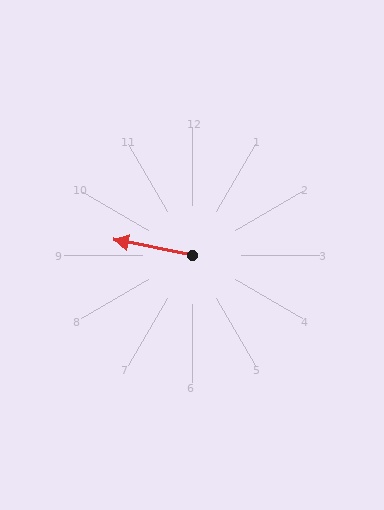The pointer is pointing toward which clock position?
Roughly 9 o'clock.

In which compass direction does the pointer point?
West.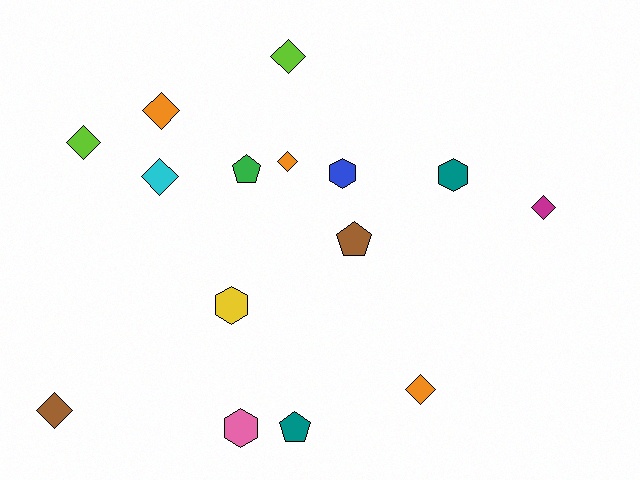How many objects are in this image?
There are 15 objects.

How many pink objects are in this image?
There is 1 pink object.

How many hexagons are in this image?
There are 4 hexagons.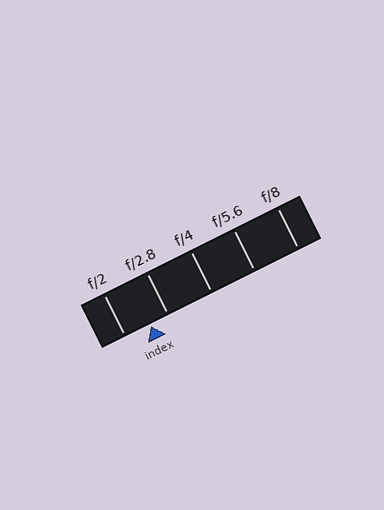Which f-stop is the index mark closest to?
The index mark is closest to f/2.8.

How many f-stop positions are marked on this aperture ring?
There are 5 f-stop positions marked.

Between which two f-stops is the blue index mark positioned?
The index mark is between f/2 and f/2.8.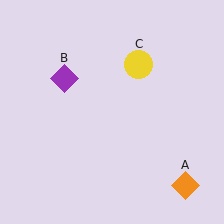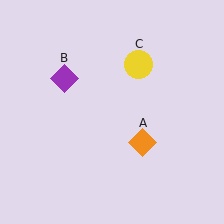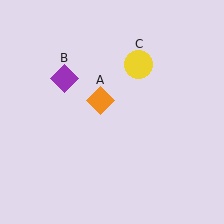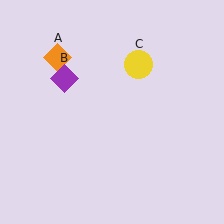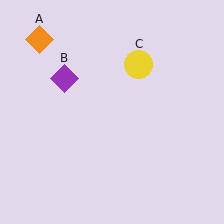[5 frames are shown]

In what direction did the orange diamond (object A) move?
The orange diamond (object A) moved up and to the left.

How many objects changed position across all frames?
1 object changed position: orange diamond (object A).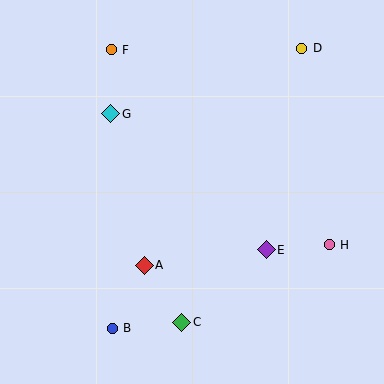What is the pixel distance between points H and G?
The distance between H and G is 255 pixels.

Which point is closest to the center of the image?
Point A at (144, 265) is closest to the center.